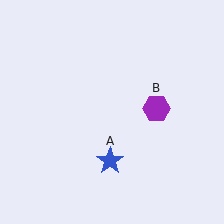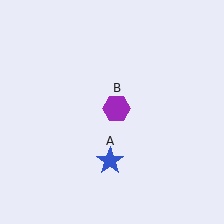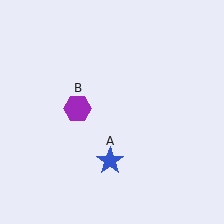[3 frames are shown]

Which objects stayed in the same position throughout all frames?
Blue star (object A) remained stationary.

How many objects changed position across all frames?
1 object changed position: purple hexagon (object B).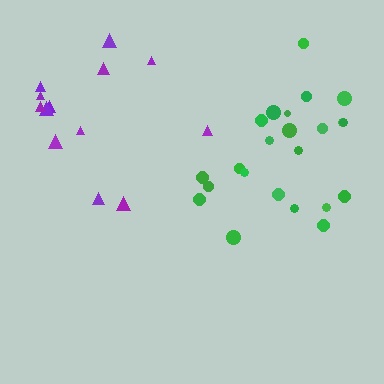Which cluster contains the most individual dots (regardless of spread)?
Green (25).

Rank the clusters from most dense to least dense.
purple, green.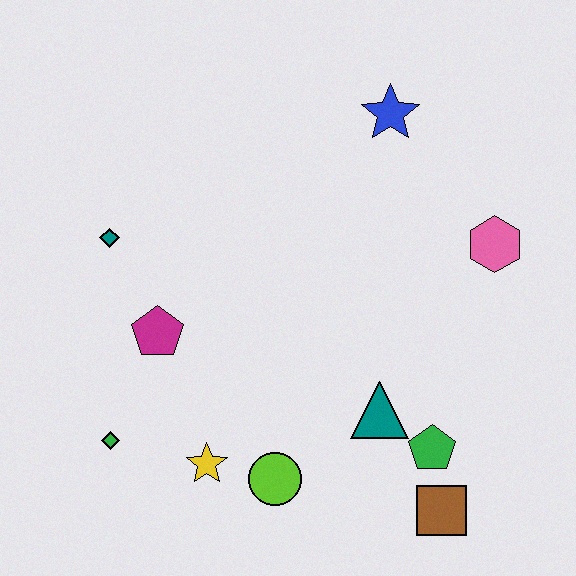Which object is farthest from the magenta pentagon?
The pink hexagon is farthest from the magenta pentagon.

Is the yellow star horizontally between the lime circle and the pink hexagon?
No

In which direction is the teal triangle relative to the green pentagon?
The teal triangle is to the left of the green pentagon.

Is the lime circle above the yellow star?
No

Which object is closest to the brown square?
The green pentagon is closest to the brown square.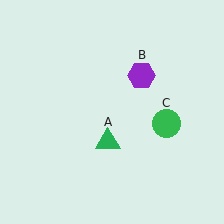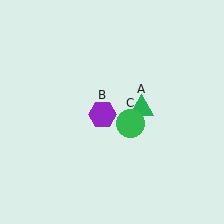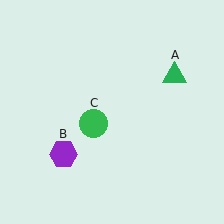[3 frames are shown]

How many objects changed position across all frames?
3 objects changed position: green triangle (object A), purple hexagon (object B), green circle (object C).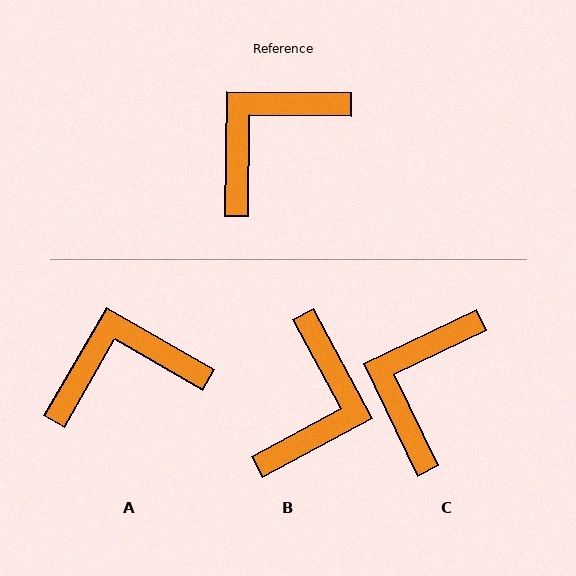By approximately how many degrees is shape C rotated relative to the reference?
Approximately 26 degrees counter-clockwise.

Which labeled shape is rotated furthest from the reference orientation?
B, about 151 degrees away.